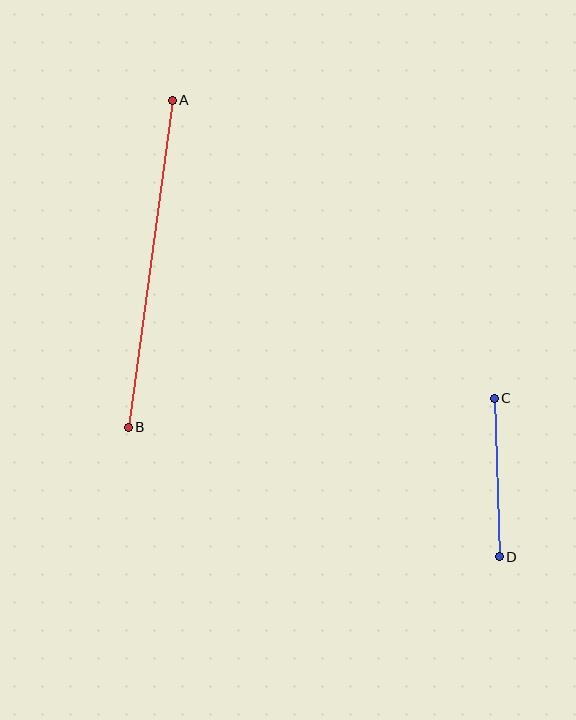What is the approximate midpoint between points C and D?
The midpoint is at approximately (497, 477) pixels.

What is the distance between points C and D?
The distance is approximately 158 pixels.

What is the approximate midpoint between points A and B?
The midpoint is at approximately (150, 264) pixels.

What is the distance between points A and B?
The distance is approximately 330 pixels.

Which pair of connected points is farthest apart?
Points A and B are farthest apart.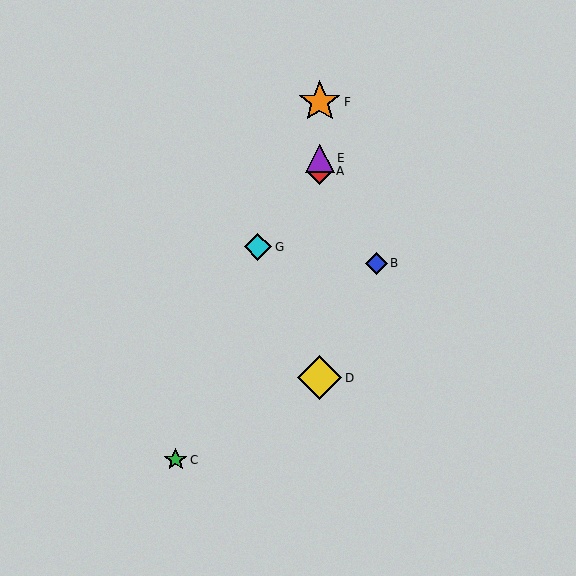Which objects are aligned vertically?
Objects A, D, E, F are aligned vertically.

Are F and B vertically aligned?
No, F is at x≈320 and B is at x≈376.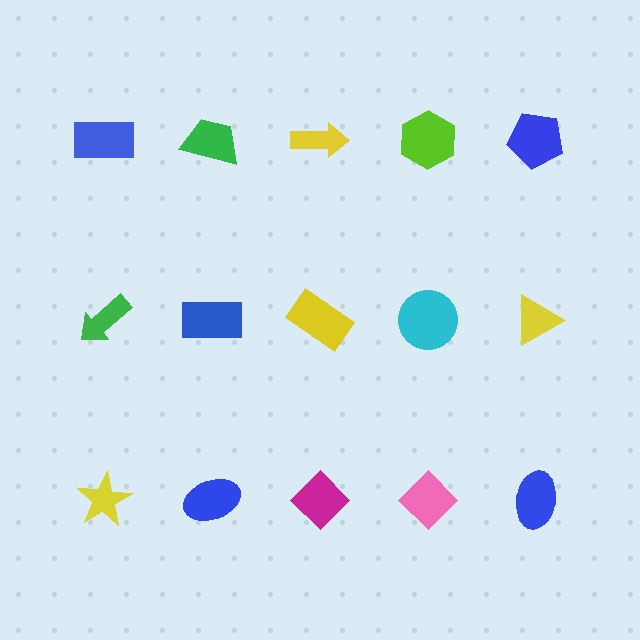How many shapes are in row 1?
5 shapes.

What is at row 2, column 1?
A green arrow.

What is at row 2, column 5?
A yellow triangle.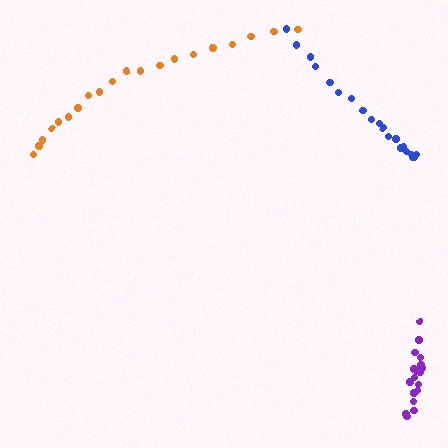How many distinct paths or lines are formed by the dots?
There are 3 distinct paths.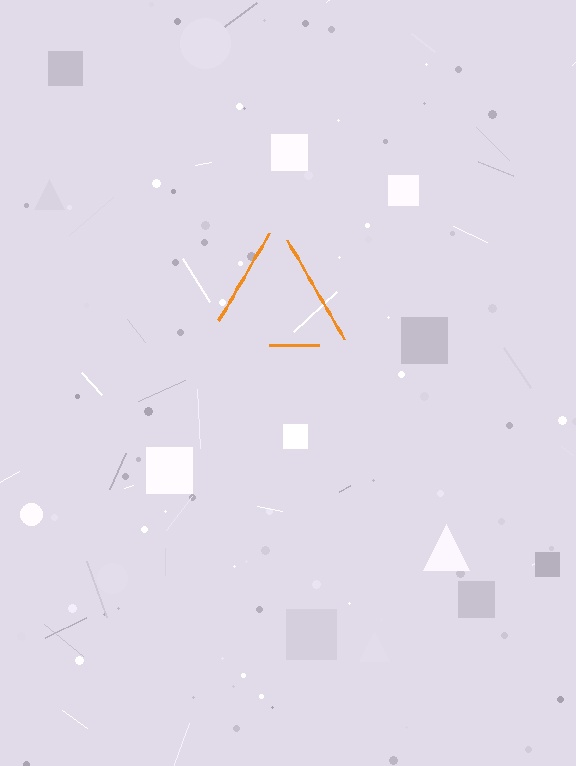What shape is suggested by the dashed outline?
The dashed outline suggests a triangle.